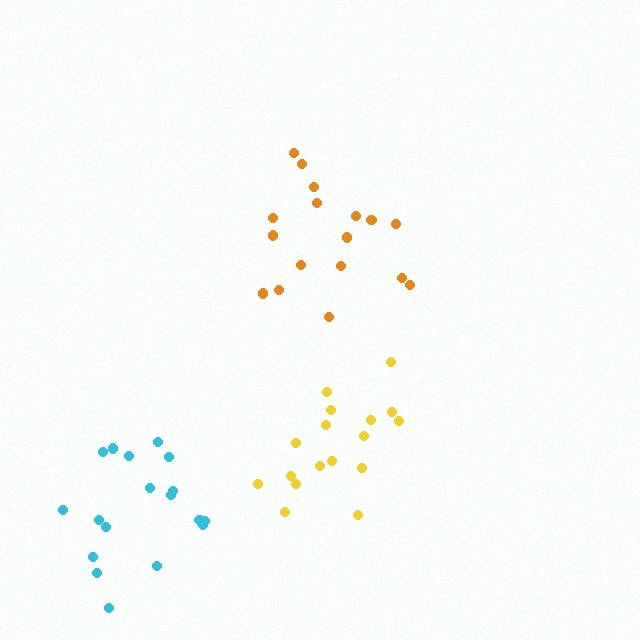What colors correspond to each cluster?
The clusters are colored: orange, yellow, cyan.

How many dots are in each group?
Group 1: 18 dots, Group 2: 17 dots, Group 3: 18 dots (53 total).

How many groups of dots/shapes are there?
There are 3 groups.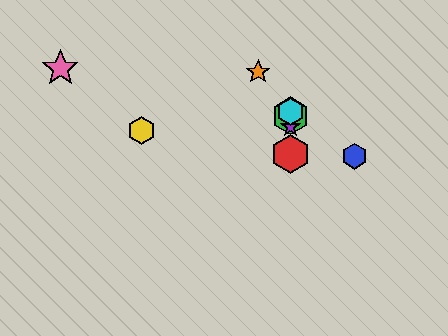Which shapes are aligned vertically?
The red hexagon, the green hexagon, the purple star, the cyan hexagon are aligned vertically.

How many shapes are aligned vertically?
4 shapes (the red hexagon, the green hexagon, the purple star, the cyan hexagon) are aligned vertically.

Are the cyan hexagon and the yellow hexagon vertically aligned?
No, the cyan hexagon is at x≈291 and the yellow hexagon is at x≈142.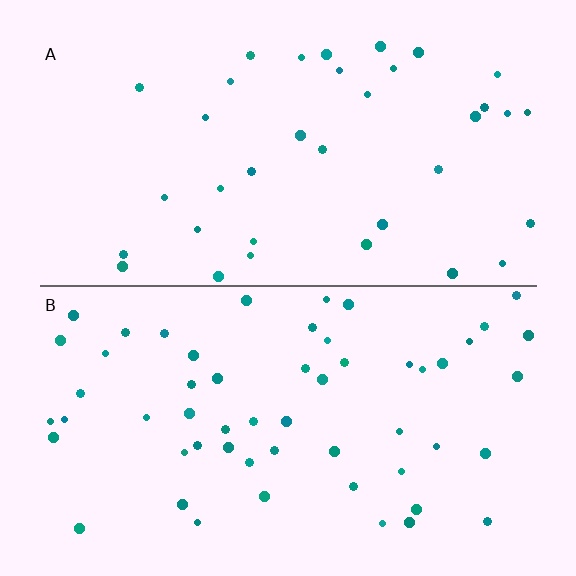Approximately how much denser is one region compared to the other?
Approximately 1.5× — region B over region A.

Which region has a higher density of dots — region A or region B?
B (the bottom).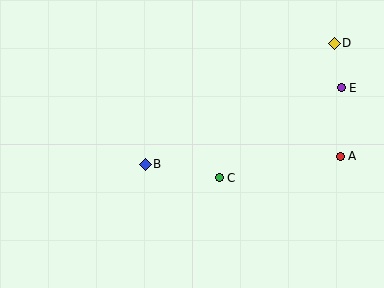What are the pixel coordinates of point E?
Point E is at (341, 88).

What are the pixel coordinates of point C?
Point C is at (219, 178).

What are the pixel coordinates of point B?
Point B is at (145, 164).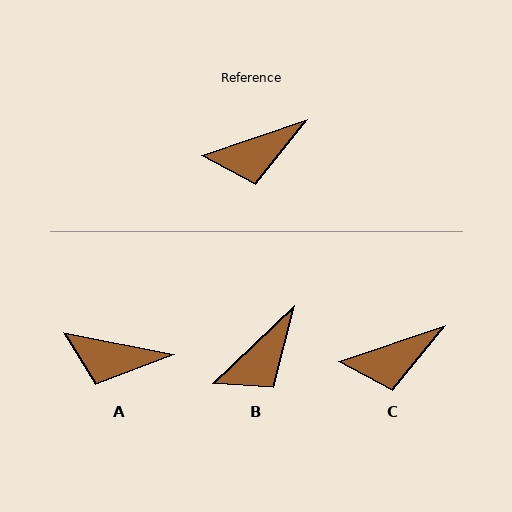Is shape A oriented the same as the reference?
No, it is off by about 30 degrees.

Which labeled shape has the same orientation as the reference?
C.